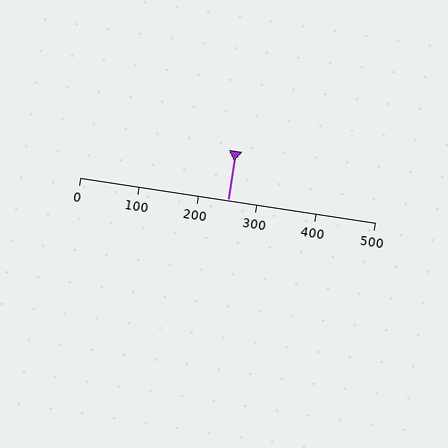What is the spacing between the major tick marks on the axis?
The major ticks are spaced 100 apart.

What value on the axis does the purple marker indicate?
The marker indicates approximately 250.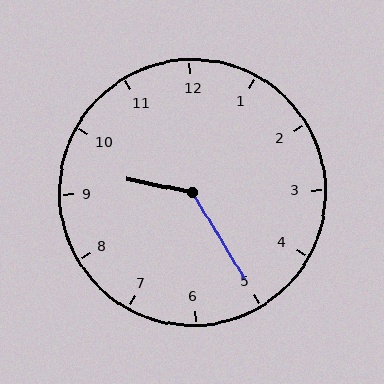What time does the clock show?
9:25.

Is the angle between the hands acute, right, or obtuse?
It is obtuse.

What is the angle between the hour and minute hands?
Approximately 132 degrees.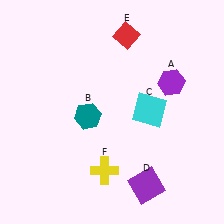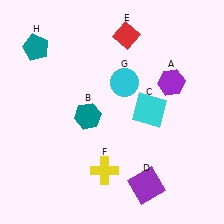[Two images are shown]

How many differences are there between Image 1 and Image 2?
There are 2 differences between the two images.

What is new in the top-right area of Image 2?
A cyan circle (G) was added in the top-right area of Image 2.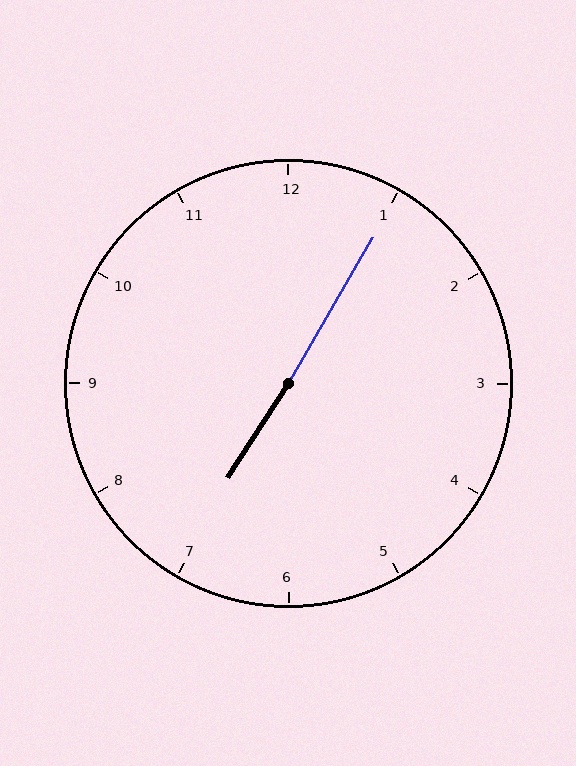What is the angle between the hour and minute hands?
Approximately 178 degrees.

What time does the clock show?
7:05.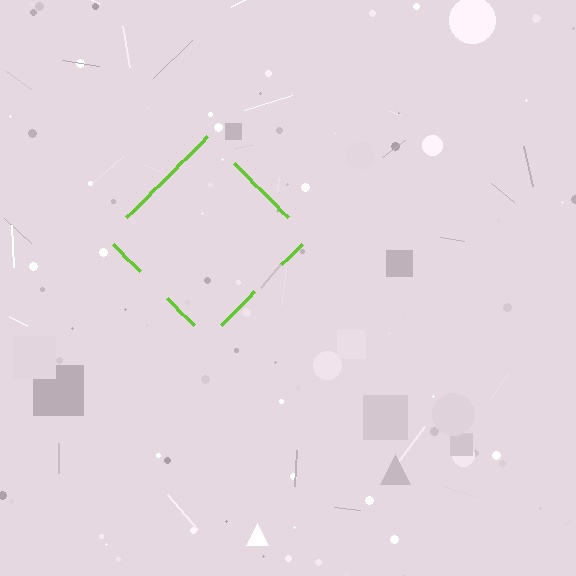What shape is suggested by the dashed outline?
The dashed outline suggests a diamond.